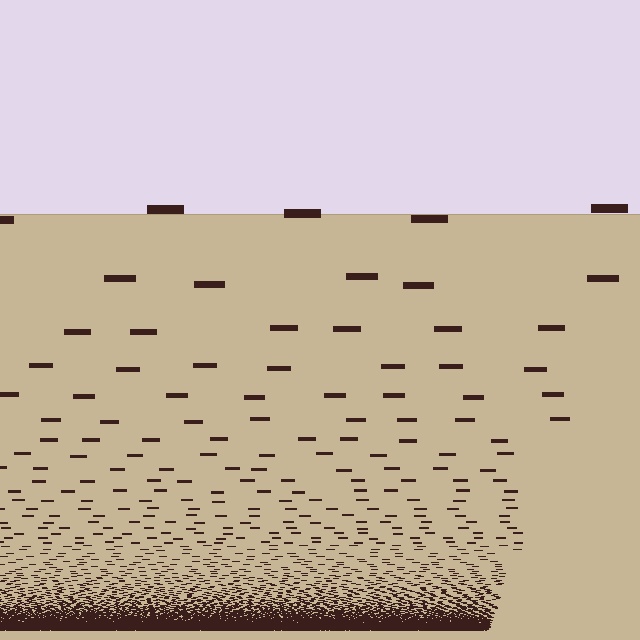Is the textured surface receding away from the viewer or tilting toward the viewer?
The surface appears to tilt toward the viewer. Texture elements get larger and sparser toward the top.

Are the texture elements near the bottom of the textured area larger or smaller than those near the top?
Smaller. The gradient is inverted — elements near the bottom are smaller and denser.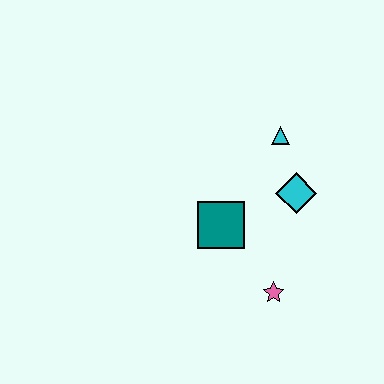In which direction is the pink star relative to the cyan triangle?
The pink star is below the cyan triangle.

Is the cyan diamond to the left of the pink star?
No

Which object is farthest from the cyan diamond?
The pink star is farthest from the cyan diamond.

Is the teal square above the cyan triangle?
No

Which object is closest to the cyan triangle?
The cyan diamond is closest to the cyan triangle.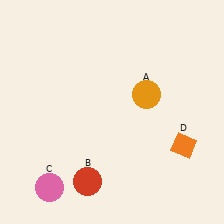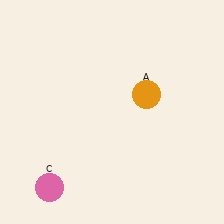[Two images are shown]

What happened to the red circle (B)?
The red circle (B) was removed in Image 2. It was in the bottom-left area of Image 1.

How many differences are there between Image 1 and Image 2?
There are 2 differences between the two images.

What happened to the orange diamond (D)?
The orange diamond (D) was removed in Image 2. It was in the bottom-right area of Image 1.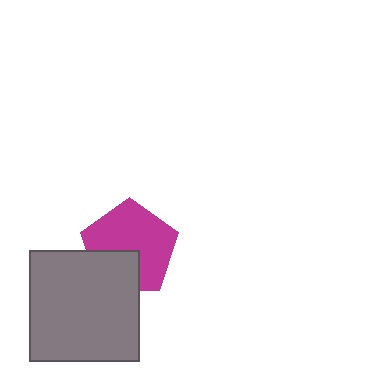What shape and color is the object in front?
The object in front is a gray square.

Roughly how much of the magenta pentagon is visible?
Most of it is visible (roughly 69%).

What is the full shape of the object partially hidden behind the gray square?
The partially hidden object is a magenta pentagon.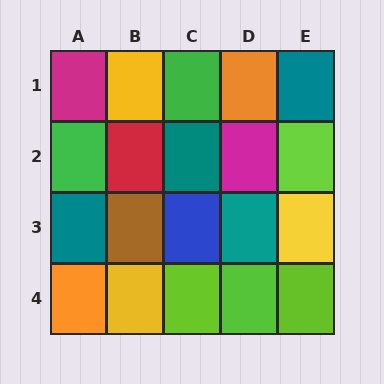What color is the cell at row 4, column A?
Orange.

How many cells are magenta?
2 cells are magenta.